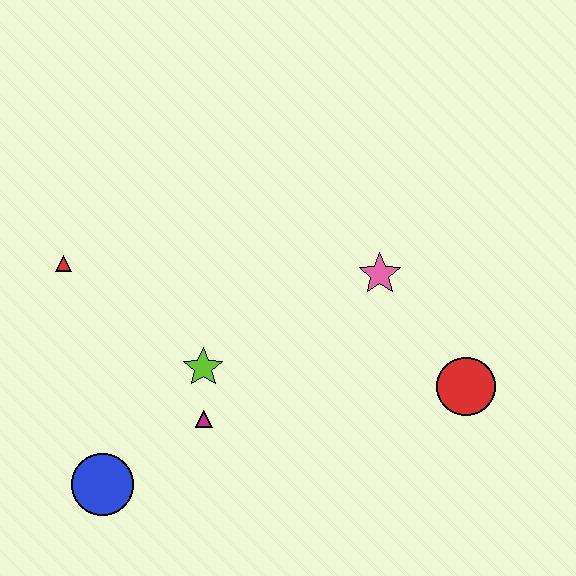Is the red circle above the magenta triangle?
Yes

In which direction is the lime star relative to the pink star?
The lime star is to the left of the pink star.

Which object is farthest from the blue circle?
The red circle is farthest from the blue circle.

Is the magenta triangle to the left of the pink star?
Yes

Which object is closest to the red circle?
The pink star is closest to the red circle.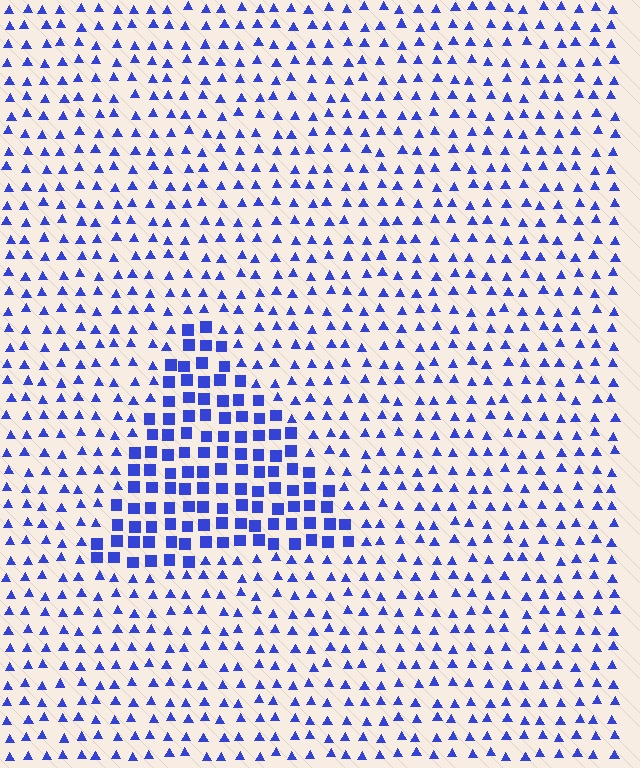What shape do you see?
I see a triangle.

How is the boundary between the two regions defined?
The boundary is defined by a change in element shape: squares inside vs. triangles outside. All elements share the same color and spacing.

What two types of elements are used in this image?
The image uses squares inside the triangle region and triangles outside it.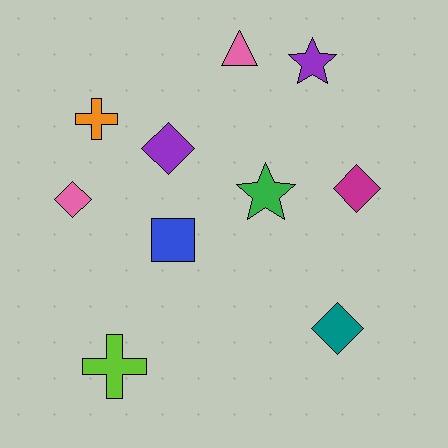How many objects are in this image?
There are 10 objects.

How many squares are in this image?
There is 1 square.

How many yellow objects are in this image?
There are no yellow objects.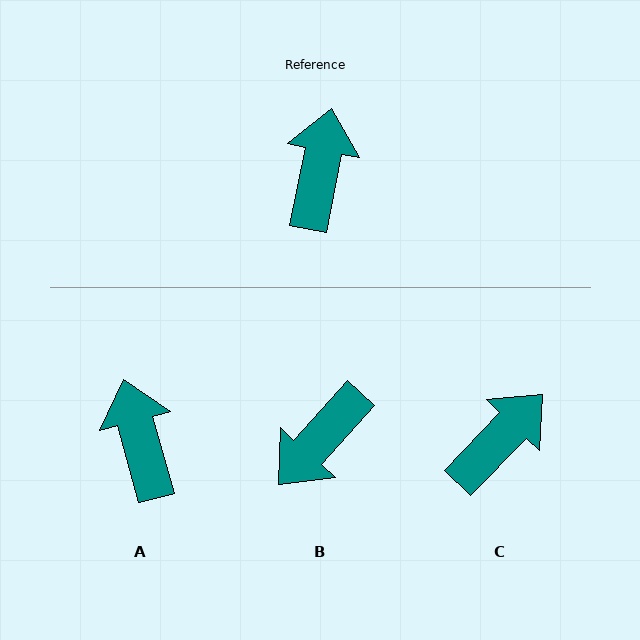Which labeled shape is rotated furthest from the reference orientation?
B, about 149 degrees away.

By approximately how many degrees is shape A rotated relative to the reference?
Approximately 27 degrees counter-clockwise.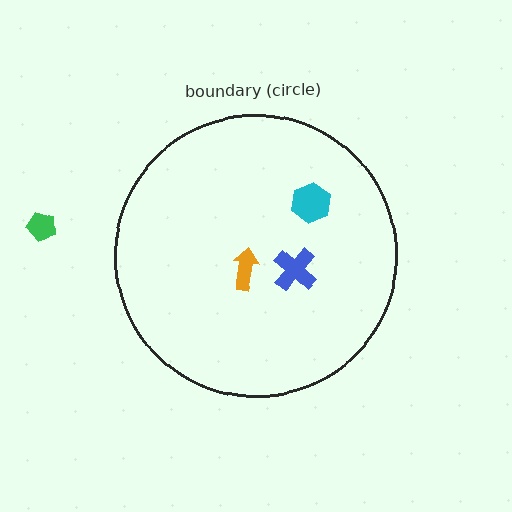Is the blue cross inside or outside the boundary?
Inside.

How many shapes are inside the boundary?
3 inside, 1 outside.